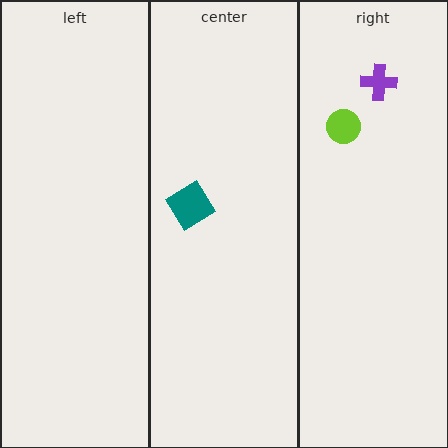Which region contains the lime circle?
The right region.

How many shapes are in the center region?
1.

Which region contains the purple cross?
The right region.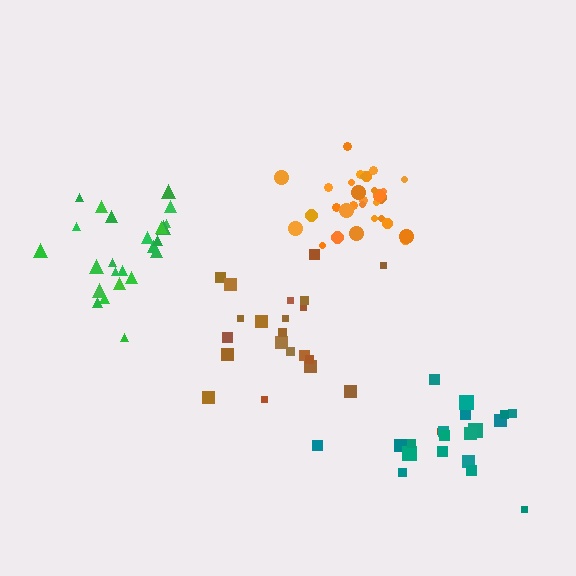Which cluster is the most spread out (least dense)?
Brown.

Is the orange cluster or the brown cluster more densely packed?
Orange.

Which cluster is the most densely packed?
Orange.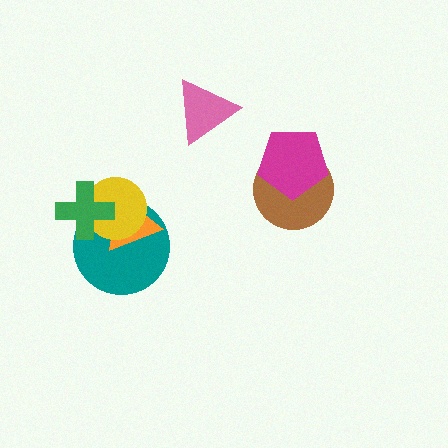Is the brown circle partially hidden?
Yes, it is partially covered by another shape.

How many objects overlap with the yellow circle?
3 objects overlap with the yellow circle.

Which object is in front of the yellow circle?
The green cross is in front of the yellow circle.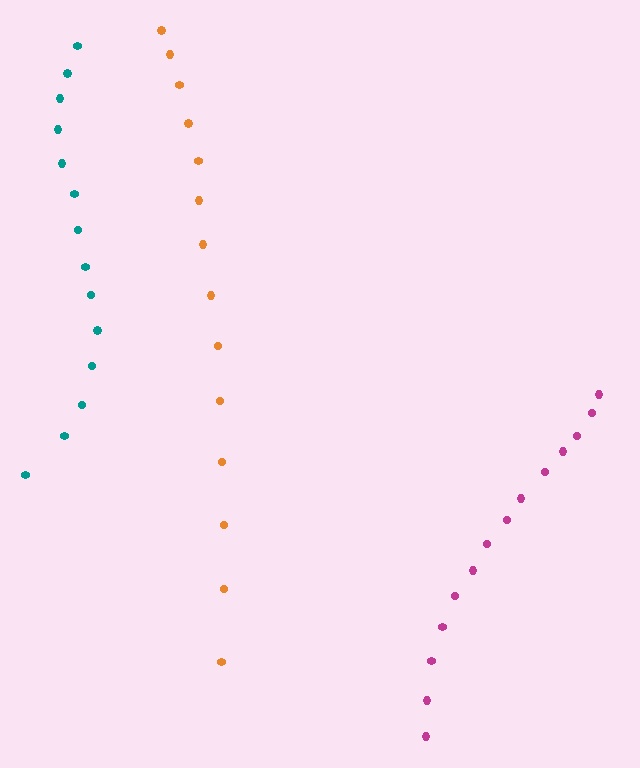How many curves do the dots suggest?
There are 3 distinct paths.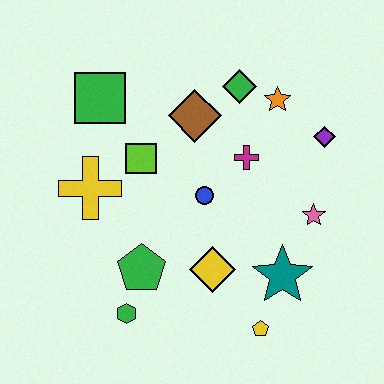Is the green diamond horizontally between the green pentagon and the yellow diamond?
No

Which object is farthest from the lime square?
The yellow pentagon is farthest from the lime square.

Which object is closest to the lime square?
The yellow cross is closest to the lime square.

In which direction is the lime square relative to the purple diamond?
The lime square is to the left of the purple diamond.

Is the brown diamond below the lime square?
No